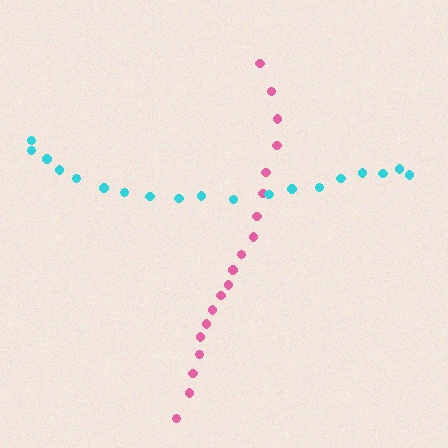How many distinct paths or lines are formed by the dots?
There are 2 distinct paths.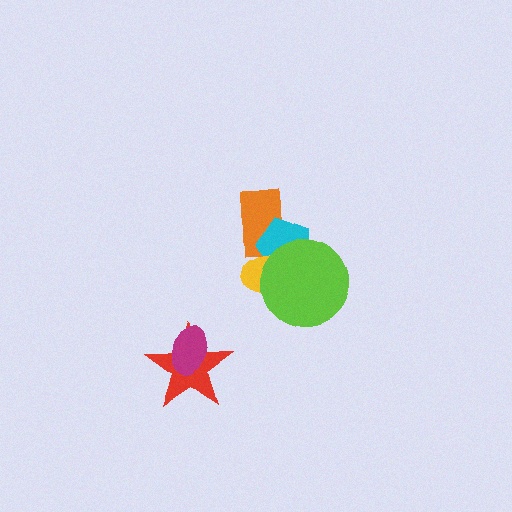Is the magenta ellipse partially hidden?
No, no other shape covers it.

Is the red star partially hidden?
Yes, it is partially covered by another shape.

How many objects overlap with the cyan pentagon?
3 objects overlap with the cyan pentagon.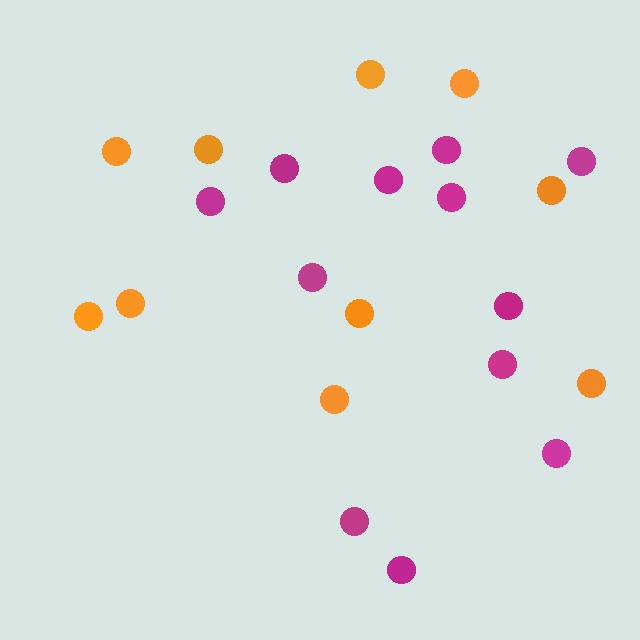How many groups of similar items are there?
There are 2 groups: one group of magenta circles (12) and one group of orange circles (10).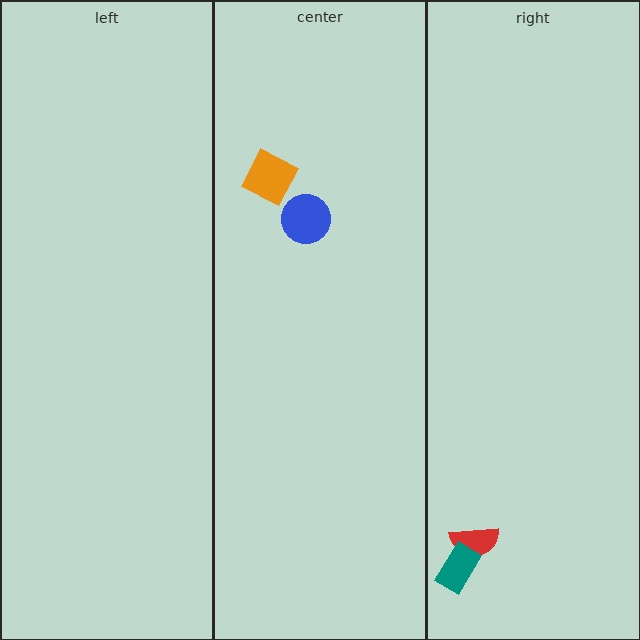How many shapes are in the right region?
2.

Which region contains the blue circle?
The center region.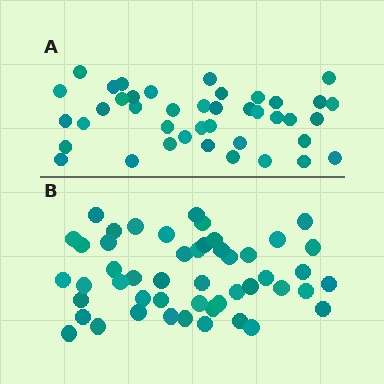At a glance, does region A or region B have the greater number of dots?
Region B (the bottom region) has more dots.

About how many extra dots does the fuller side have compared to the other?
Region B has roughly 8 or so more dots than region A.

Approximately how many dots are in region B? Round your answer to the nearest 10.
About 50 dots. (The exact count is 49, which rounds to 50.)